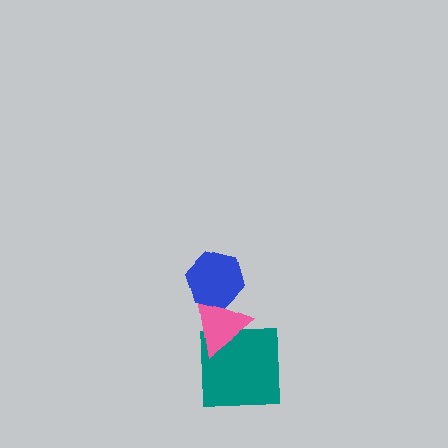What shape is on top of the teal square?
The pink triangle is on top of the teal square.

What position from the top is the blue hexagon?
The blue hexagon is 1st from the top.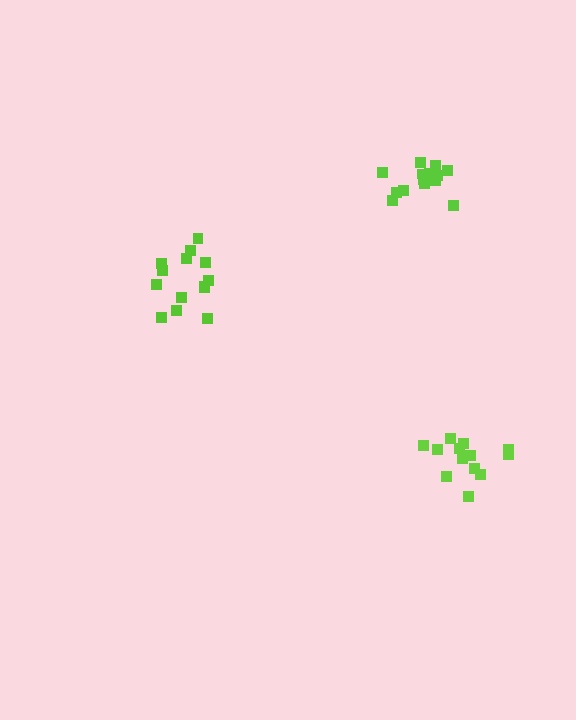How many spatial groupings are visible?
There are 3 spatial groupings.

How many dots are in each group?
Group 1: 16 dots, Group 2: 13 dots, Group 3: 14 dots (43 total).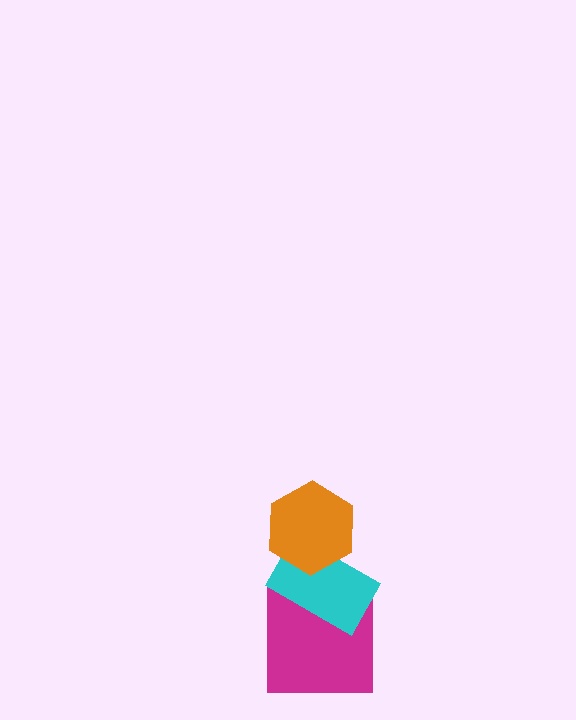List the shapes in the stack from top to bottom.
From top to bottom: the orange hexagon, the cyan rectangle, the magenta square.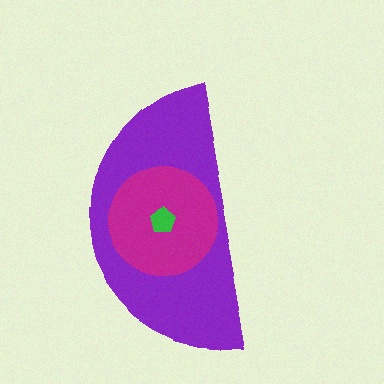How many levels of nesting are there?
3.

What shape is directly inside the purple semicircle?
The magenta circle.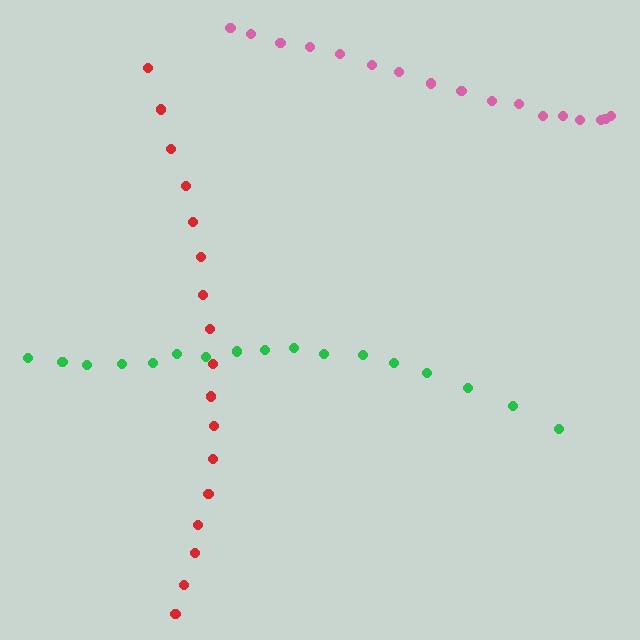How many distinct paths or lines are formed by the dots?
There are 3 distinct paths.